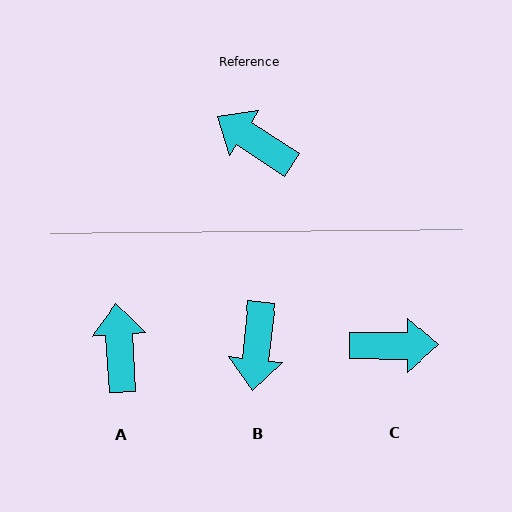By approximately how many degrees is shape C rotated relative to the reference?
Approximately 147 degrees clockwise.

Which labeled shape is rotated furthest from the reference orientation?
C, about 147 degrees away.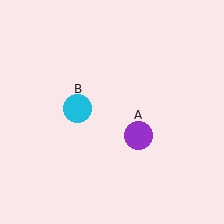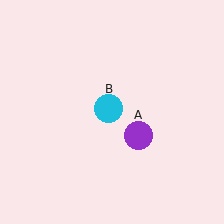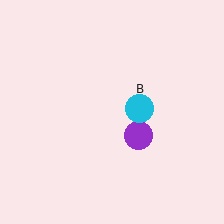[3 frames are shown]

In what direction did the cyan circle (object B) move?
The cyan circle (object B) moved right.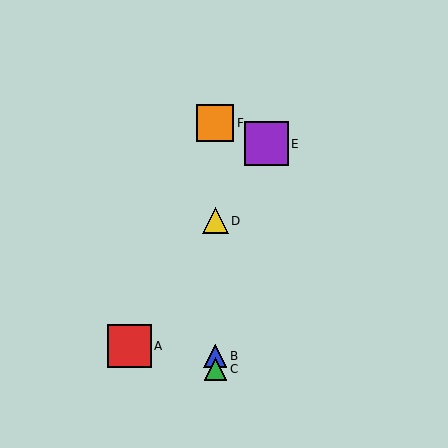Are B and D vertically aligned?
Yes, both are at x≈215.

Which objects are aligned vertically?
Objects B, C, D, F are aligned vertically.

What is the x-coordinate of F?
Object F is at x≈215.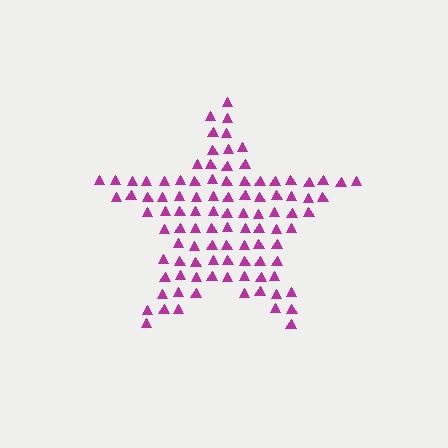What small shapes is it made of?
It is made of small triangles.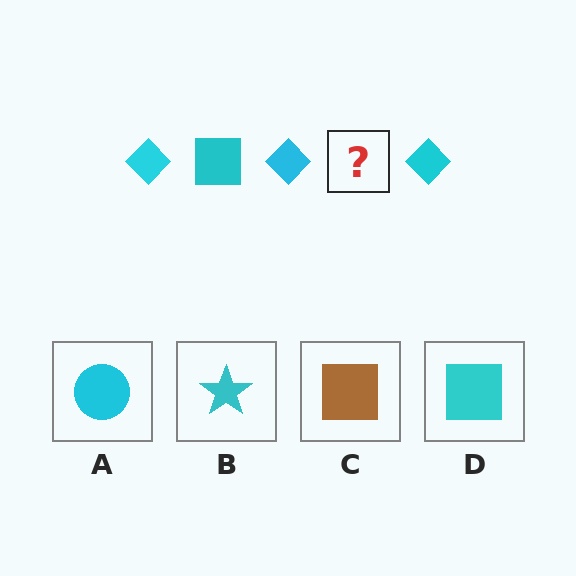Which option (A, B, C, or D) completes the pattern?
D.